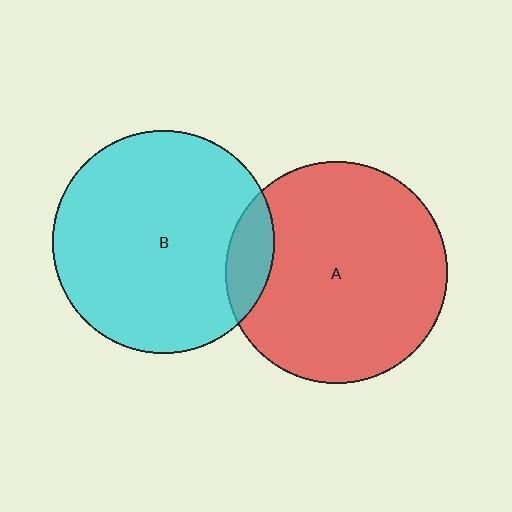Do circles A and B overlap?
Yes.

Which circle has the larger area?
Circle B (cyan).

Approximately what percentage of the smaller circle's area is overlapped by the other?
Approximately 10%.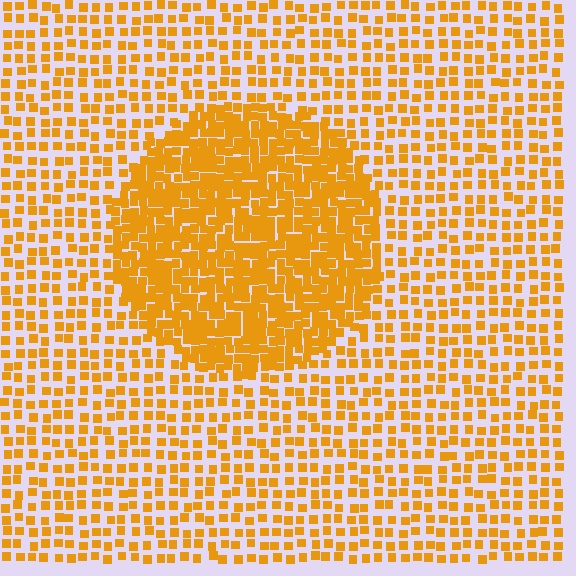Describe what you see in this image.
The image contains small orange elements arranged at two different densities. A circle-shaped region is visible where the elements are more densely packed than the surrounding area.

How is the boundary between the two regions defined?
The boundary is defined by a change in element density (approximately 2.2x ratio). All elements are the same color, size, and shape.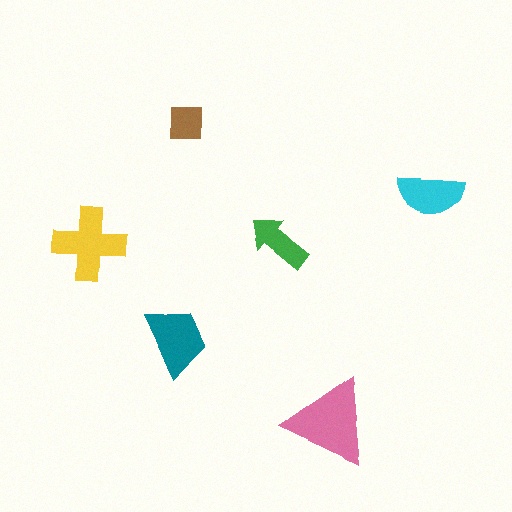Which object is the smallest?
The brown square.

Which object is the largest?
The pink triangle.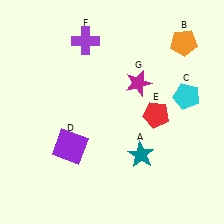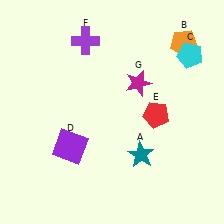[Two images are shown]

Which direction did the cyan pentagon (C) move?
The cyan pentagon (C) moved up.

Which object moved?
The cyan pentagon (C) moved up.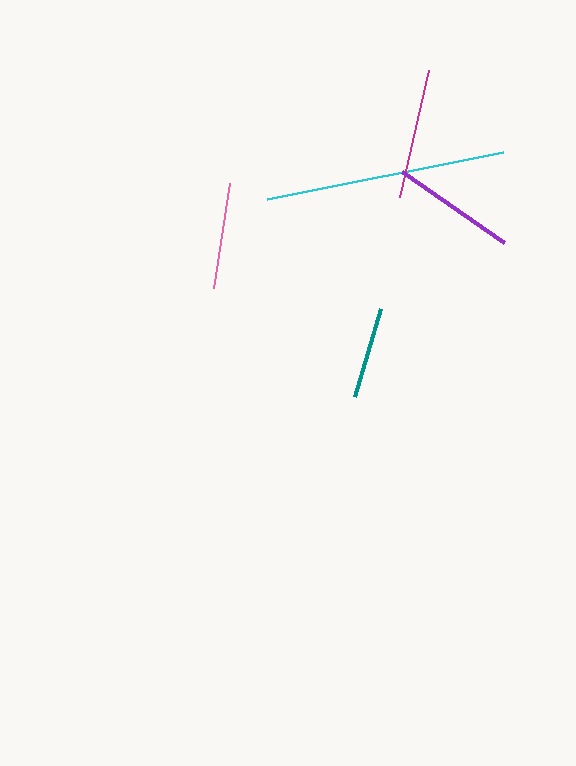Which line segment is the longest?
The cyan line is the longest at approximately 241 pixels.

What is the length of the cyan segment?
The cyan segment is approximately 241 pixels long.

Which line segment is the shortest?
The teal line is the shortest at approximately 91 pixels.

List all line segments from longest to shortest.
From longest to shortest: cyan, magenta, purple, pink, teal.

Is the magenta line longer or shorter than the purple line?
The magenta line is longer than the purple line.